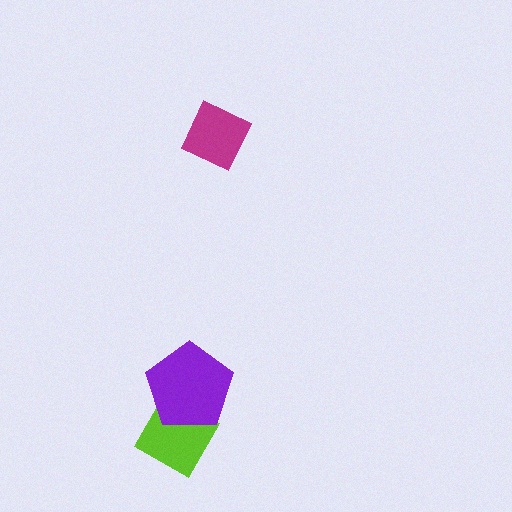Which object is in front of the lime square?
The purple pentagon is in front of the lime square.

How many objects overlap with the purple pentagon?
1 object overlaps with the purple pentagon.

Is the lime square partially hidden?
Yes, it is partially covered by another shape.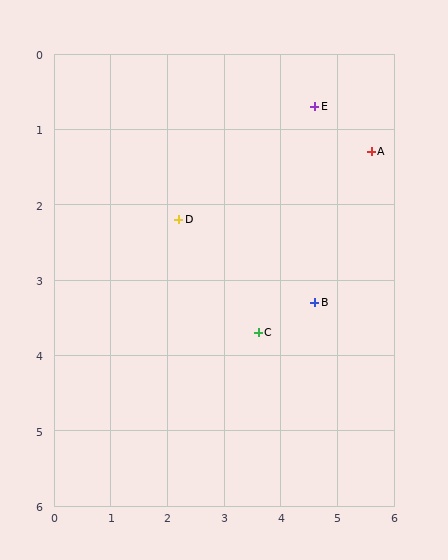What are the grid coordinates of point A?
Point A is at approximately (5.6, 1.3).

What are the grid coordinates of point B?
Point B is at approximately (4.6, 3.3).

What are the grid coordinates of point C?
Point C is at approximately (3.6, 3.7).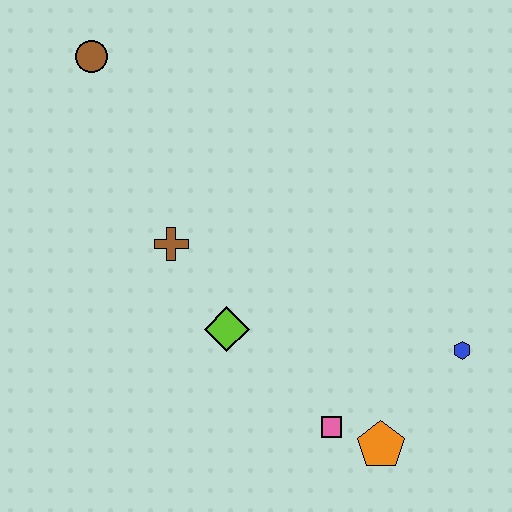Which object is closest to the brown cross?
The lime diamond is closest to the brown cross.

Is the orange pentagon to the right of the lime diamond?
Yes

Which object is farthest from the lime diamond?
The brown circle is farthest from the lime diamond.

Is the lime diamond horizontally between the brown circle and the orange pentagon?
Yes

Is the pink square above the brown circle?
No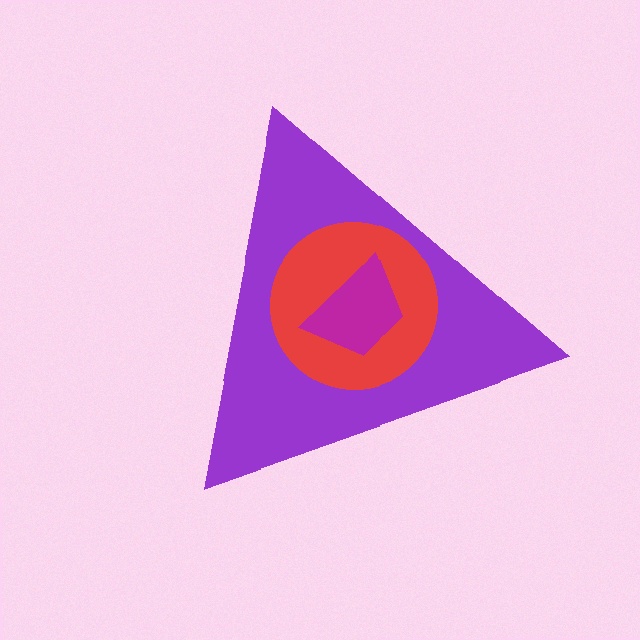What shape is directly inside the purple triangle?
The red circle.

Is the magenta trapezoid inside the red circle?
Yes.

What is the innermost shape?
The magenta trapezoid.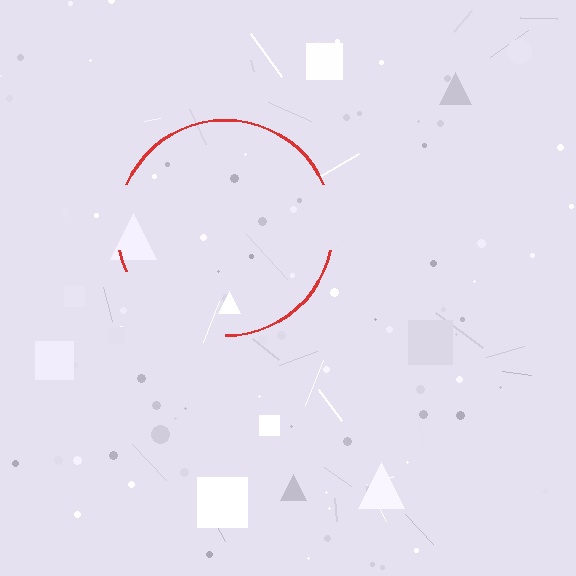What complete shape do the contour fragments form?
The contour fragments form a circle.